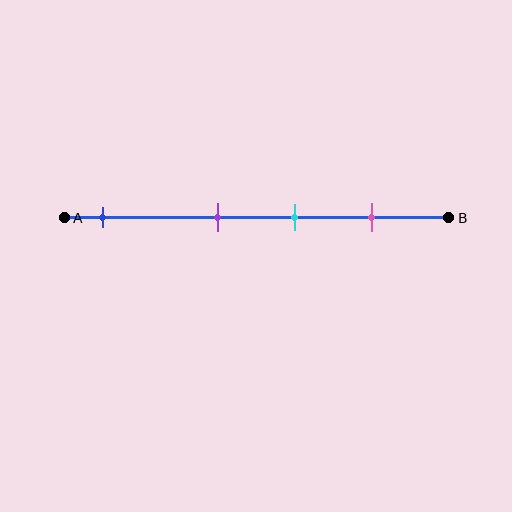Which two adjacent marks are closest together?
The purple and cyan marks are the closest adjacent pair.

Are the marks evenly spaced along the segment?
No, the marks are not evenly spaced.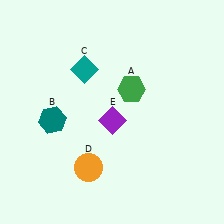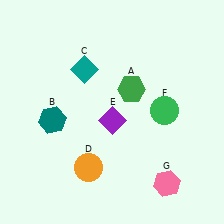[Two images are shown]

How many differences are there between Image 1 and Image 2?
There are 2 differences between the two images.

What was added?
A green circle (F), a pink hexagon (G) were added in Image 2.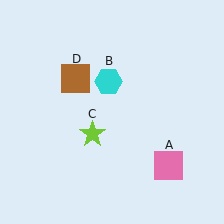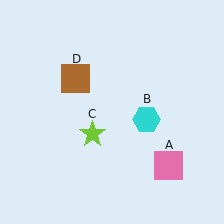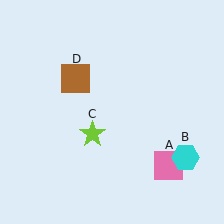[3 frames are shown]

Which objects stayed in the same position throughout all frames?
Pink square (object A) and lime star (object C) and brown square (object D) remained stationary.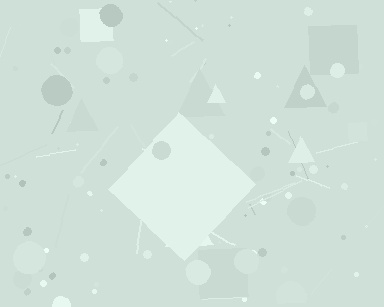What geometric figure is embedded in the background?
A diamond is embedded in the background.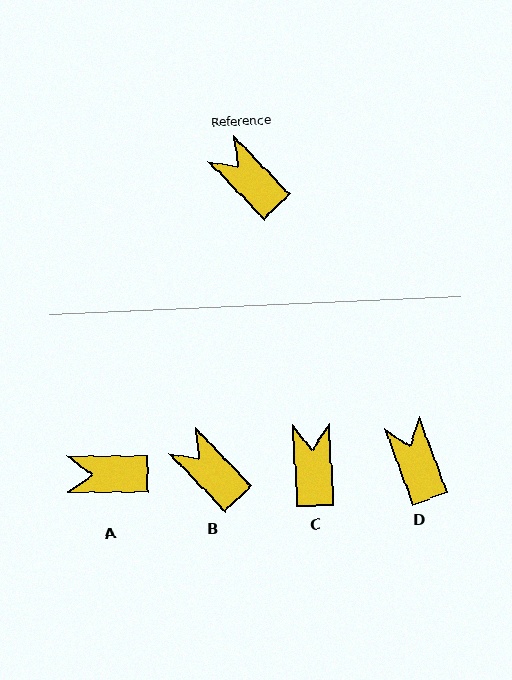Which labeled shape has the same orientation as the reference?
B.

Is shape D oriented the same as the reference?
No, it is off by about 24 degrees.